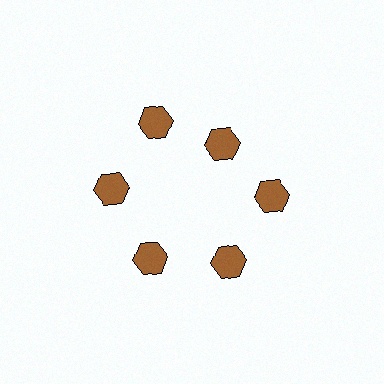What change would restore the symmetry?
The symmetry would be restored by moving it outward, back onto the ring so that all 6 hexagons sit at equal angles and equal distance from the center.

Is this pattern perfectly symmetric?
No. The 6 brown hexagons are arranged in a ring, but one element near the 1 o'clock position is pulled inward toward the center, breaking the 6-fold rotational symmetry.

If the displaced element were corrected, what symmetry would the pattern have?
It would have 6-fold rotational symmetry — the pattern would map onto itself every 60 degrees.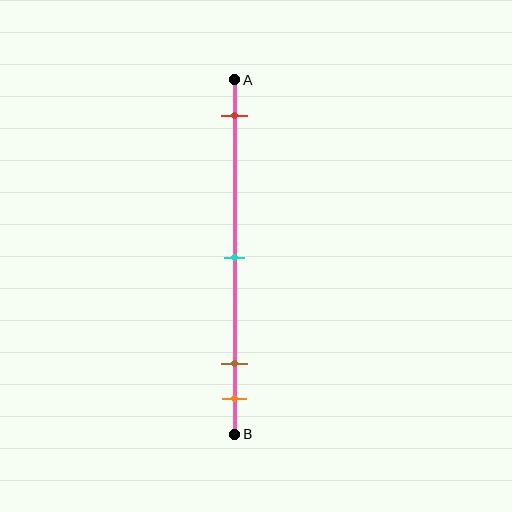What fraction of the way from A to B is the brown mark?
The brown mark is approximately 80% (0.8) of the way from A to B.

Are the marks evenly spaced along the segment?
No, the marks are not evenly spaced.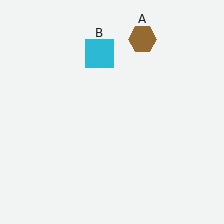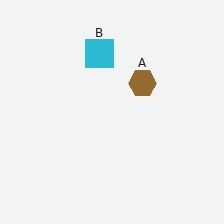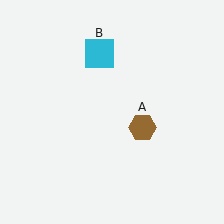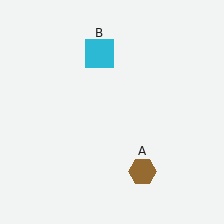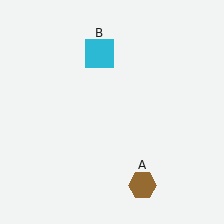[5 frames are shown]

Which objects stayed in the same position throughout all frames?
Cyan square (object B) remained stationary.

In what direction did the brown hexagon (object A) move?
The brown hexagon (object A) moved down.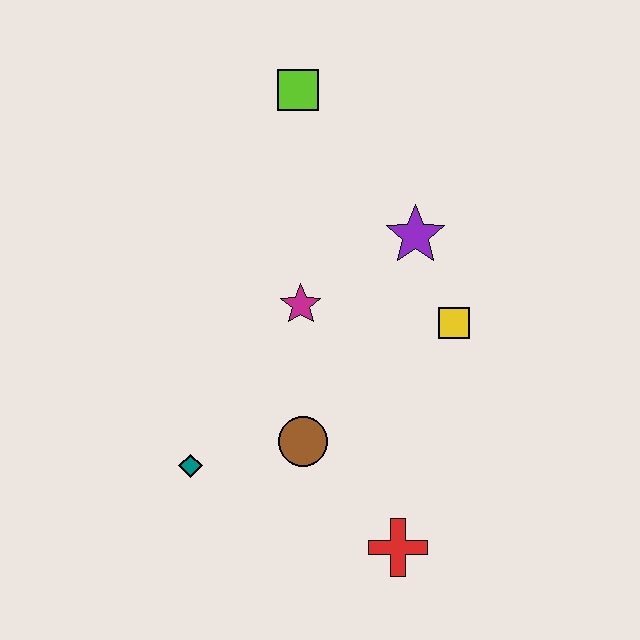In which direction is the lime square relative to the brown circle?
The lime square is above the brown circle.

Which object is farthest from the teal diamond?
The lime square is farthest from the teal diamond.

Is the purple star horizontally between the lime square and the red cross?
No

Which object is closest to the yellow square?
The purple star is closest to the yellow square.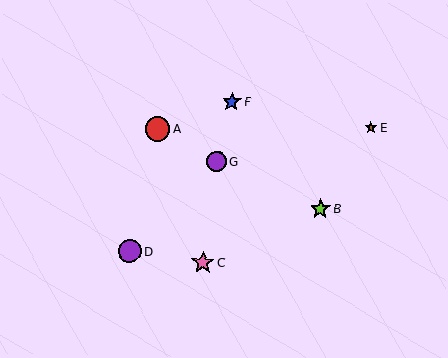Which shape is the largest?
The red circle (labeled A) is the largest.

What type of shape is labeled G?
Shape G is a purple circle.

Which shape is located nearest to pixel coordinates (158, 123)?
The red circle (labeled A) at (158, 129) is nearest to that location.